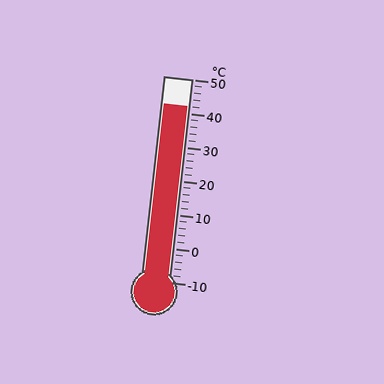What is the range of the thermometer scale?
The thermometer scale ranges from -10°C to 50°C.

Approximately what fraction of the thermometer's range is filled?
The thermometer is filled to approximately 85% of its range.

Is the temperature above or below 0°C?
The temperature is above 0°C.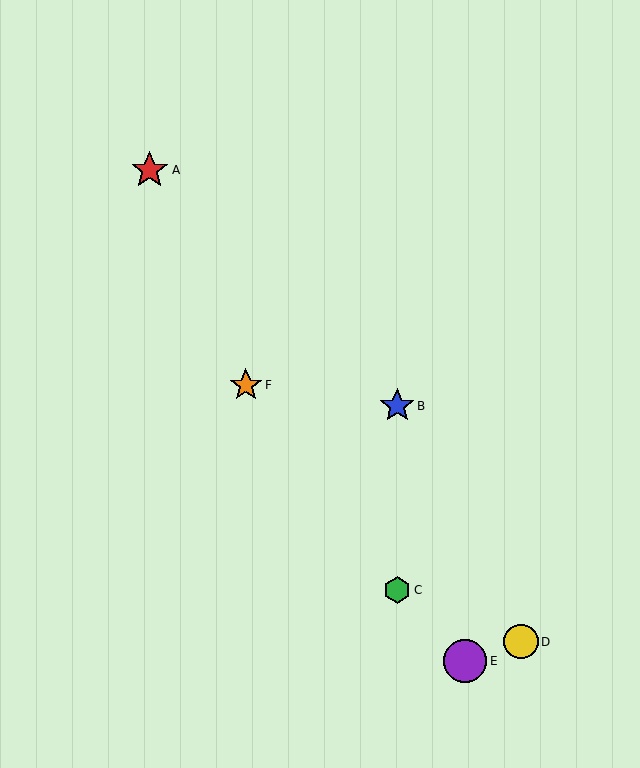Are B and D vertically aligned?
No, B is at x≈397 and D is at x≈521.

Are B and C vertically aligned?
Yes, both are at x≈397.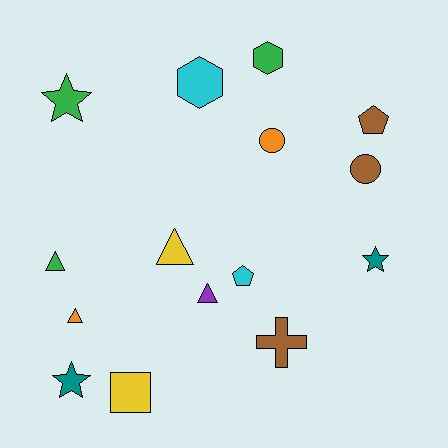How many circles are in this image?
There are 2 circles.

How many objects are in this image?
There are 15 objects.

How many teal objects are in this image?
There are 2 teal objects.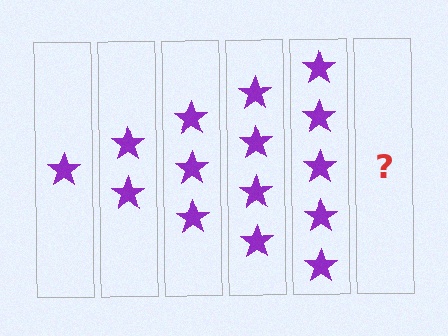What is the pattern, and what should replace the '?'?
The pattern is that each step adds one more star. The '?' should be 6 stars.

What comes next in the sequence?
The next element should be 6 stars.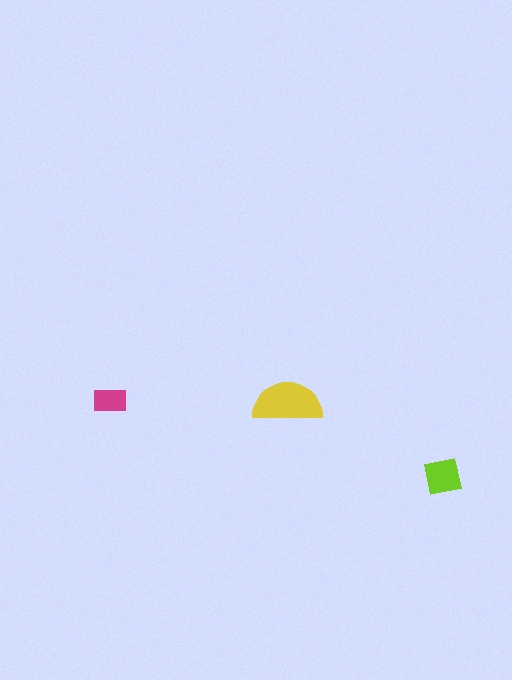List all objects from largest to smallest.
The yellow semicircle, the lime square, the magenta rectangle.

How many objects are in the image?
There are 3 objects in the image.